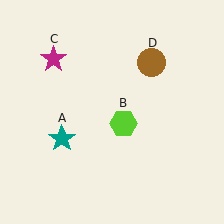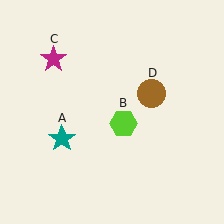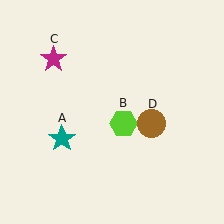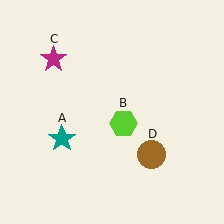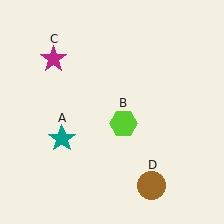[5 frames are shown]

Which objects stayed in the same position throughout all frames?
Teal star (object A) and lime hexagon (object B) and magenta star (object C) remained stationary.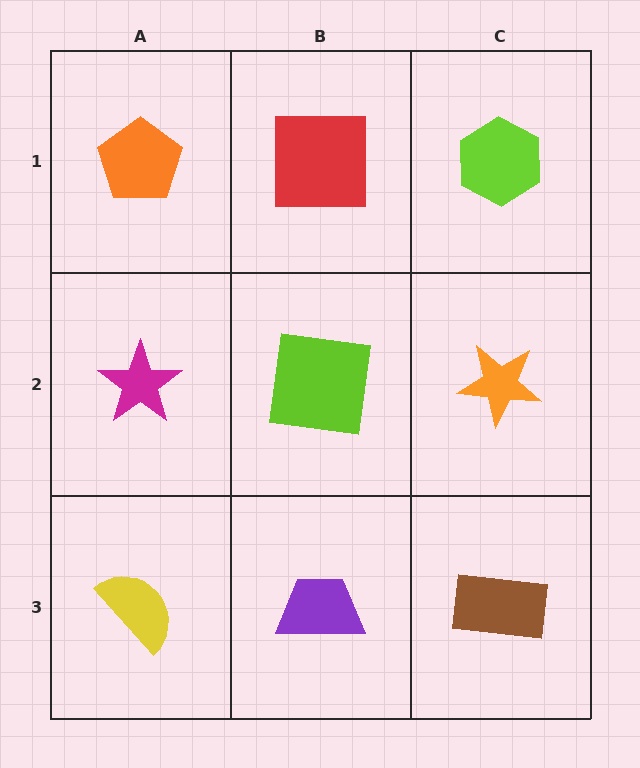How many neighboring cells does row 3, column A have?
2.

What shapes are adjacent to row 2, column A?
An orange pentagon (row 1, column A), a yellow semicircle (row 3, column A), a lime square (row 2, column B).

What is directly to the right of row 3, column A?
A purple trapezoid.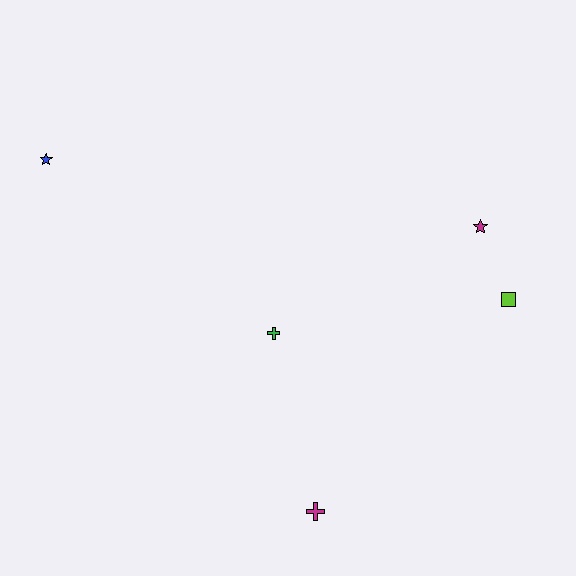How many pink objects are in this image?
There are no pink objects.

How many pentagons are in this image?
There are no pentagons.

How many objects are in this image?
There are 5 objects.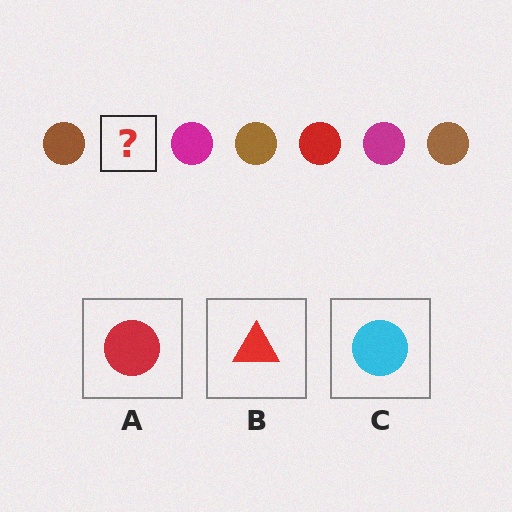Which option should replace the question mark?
Option A.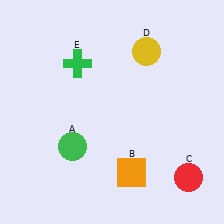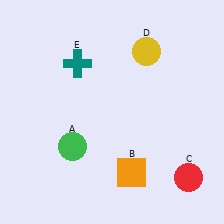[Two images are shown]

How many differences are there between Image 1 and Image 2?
There is 1 difference between the two images.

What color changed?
The cross (E) changed from green in Image 1 to teal in Image 2.